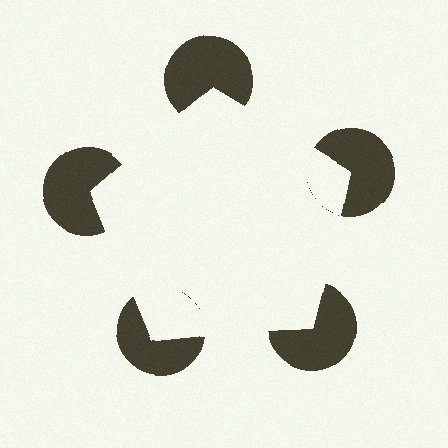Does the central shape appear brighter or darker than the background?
It typically appears slightly brighter than the background, even though no actual brightness change is drawn.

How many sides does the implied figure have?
5 sides.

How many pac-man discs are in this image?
There are 5 — one at each vertex of the illusory pentagon.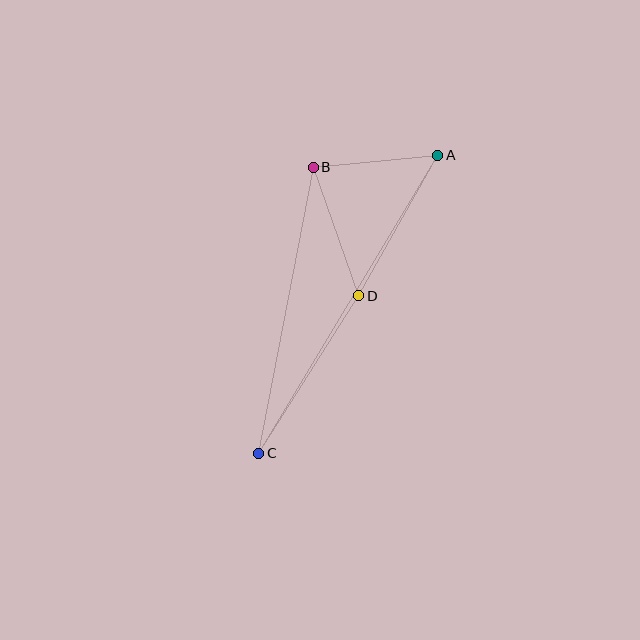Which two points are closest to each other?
Points A and B are closest to each other.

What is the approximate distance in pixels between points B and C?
The distance between B and C is approximately 291 pixels.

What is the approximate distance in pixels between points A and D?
The distance between A and D is approximately 162 pixels.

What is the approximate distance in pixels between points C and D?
The distance between C and D is approximately 186 pixels.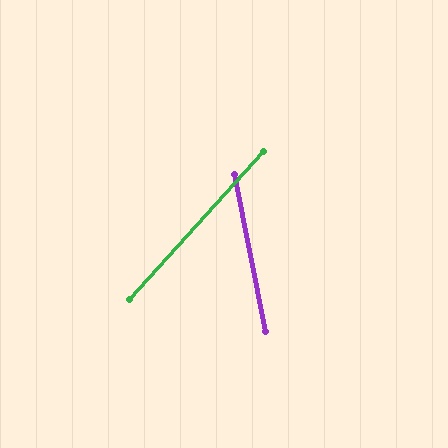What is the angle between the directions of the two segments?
Approximately 53 degrees.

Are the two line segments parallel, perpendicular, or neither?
Neither parallel nor perpendicular — they differ by about 53°.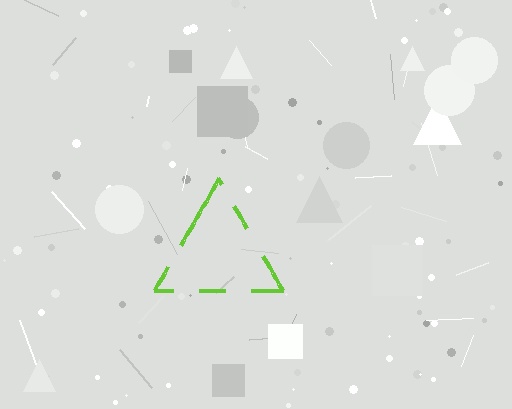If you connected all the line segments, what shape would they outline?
They would outline a triangle.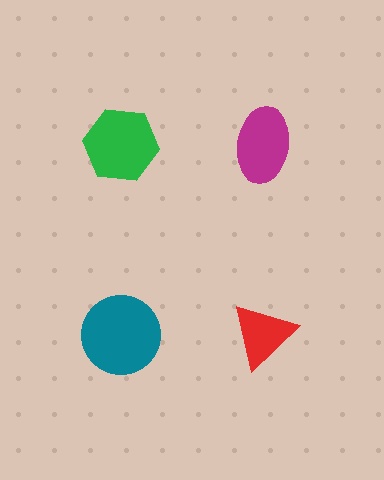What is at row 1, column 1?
A green hexagon.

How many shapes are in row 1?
2 shapes.